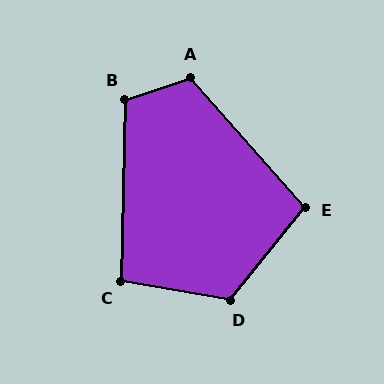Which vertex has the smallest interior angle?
C, at approximately 98 degrees.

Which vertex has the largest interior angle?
D, at approximately 120 degrees.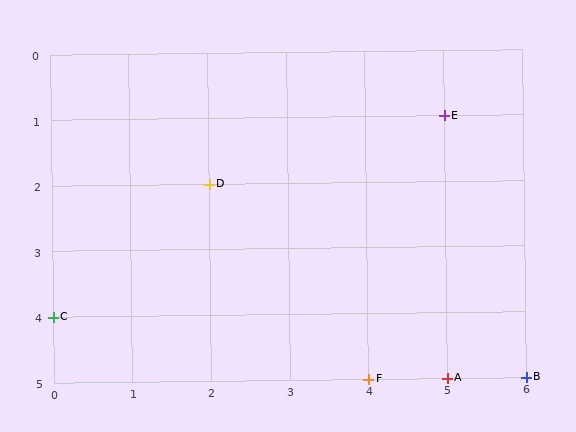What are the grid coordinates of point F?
Point F is at grid coordinates (4, 5).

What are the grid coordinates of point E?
Point E is at grid coordinates (5, 1).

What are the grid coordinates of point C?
Point C is at grid coordinates (0, 4).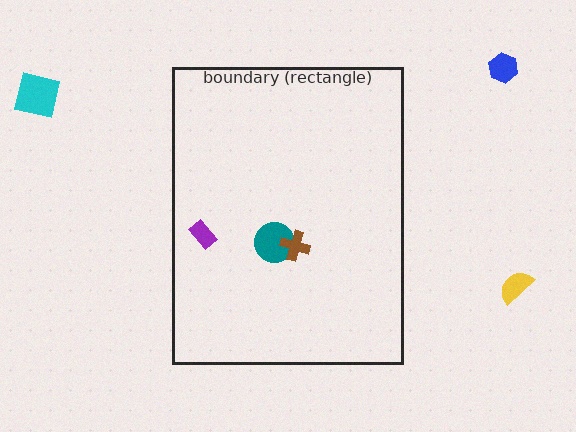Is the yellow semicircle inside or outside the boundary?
Outside.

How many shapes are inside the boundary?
3 inside, 3 outside.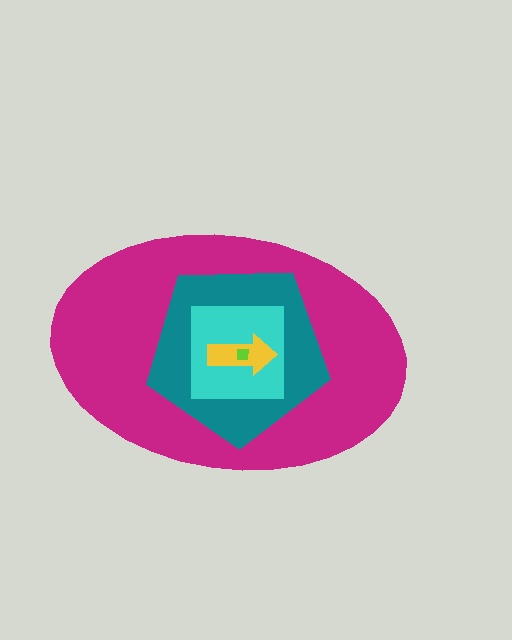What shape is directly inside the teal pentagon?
The cyan square.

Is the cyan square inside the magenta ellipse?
Yes.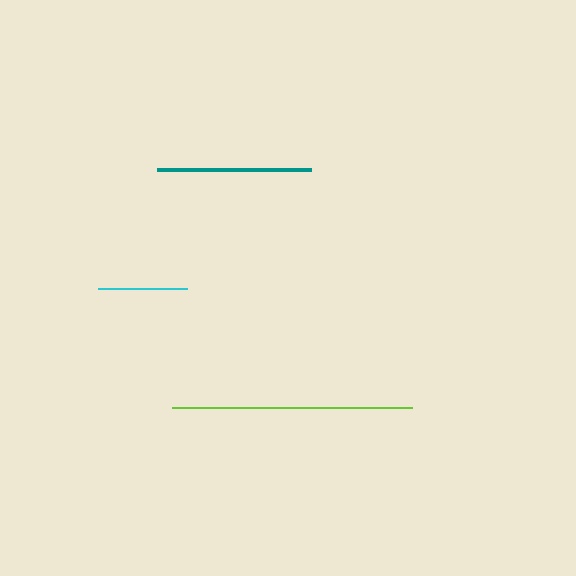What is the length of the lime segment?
The lime segment is approximately 239 pixels long.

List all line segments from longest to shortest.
From longest to shortest: lime, teal, cyan.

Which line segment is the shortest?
The cyan line is the shortest at approximately 89 pixels.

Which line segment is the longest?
The lime line is the longest at approximately 239 pixels.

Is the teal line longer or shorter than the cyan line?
The teal line is longer than the cyan line.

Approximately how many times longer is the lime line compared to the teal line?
The lime line is approximately 1.6 times the length of the teal line.